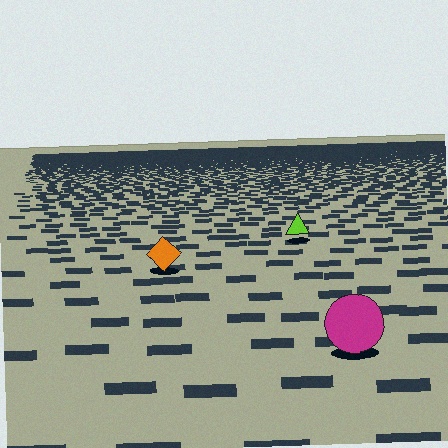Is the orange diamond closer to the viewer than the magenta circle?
No. The magenta circle is closer — you can tell from the texture gradient: the ground texture is coarser near it.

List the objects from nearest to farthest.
From nearest to farthest: the magenta circle, the orange diamond, the lime triangle.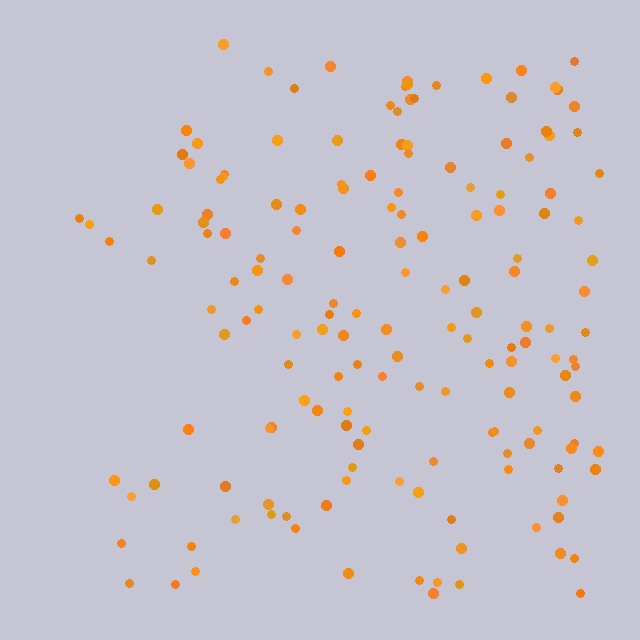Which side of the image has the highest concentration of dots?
The right.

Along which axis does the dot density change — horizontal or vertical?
Horizontal.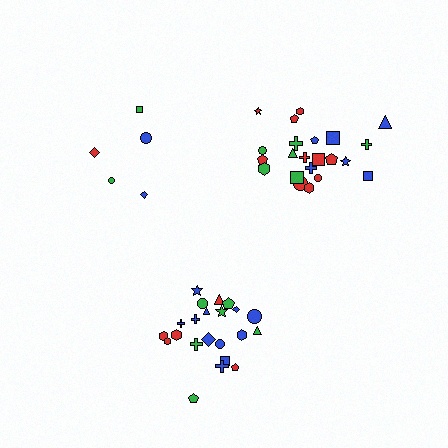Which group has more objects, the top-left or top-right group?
The top-right group.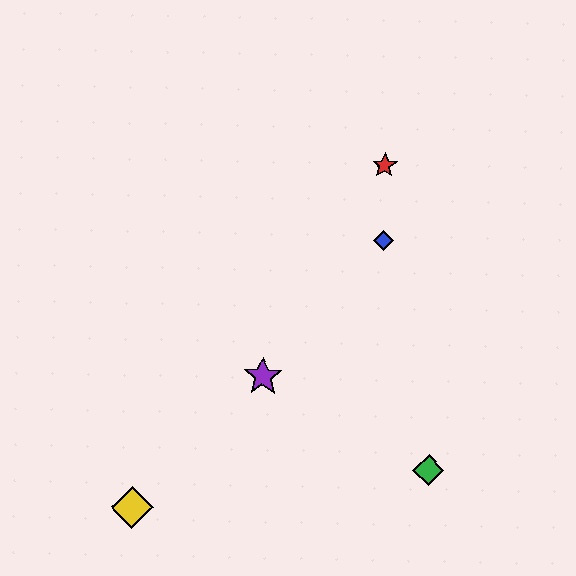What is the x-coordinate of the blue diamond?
The blue diamond is at x≈383.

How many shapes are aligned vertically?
2 shapes (the red star, the blue diamond) are aligned vertically.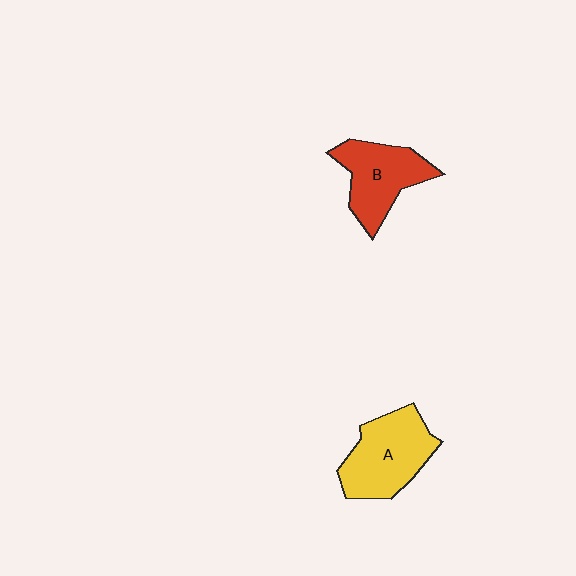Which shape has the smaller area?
Shape B (red).